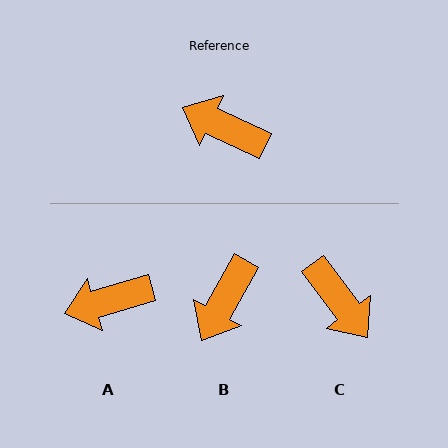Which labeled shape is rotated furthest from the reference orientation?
C, about 152 degrees away.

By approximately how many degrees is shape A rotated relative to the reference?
Approximately 42 degrees counter-clockwise.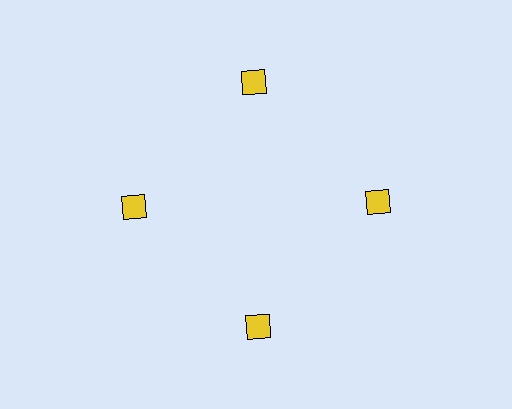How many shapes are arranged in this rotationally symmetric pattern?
There are 4 shapes, arranged in 4 groups of 1.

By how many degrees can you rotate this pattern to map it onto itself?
The pattern maps onto itself every 90 degrees of rotation.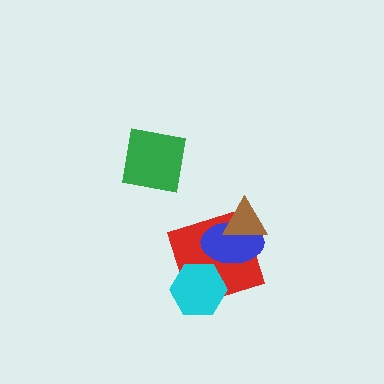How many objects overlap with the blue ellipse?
2 objects overlap with the blue ellipse.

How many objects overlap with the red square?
3 objects overlap with the red square.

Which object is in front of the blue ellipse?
The brown triangle is in front of the blue ellipse.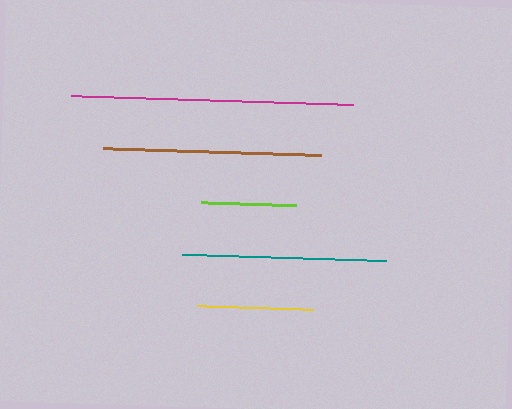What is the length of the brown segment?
The brown segment is approximately 218 pixels long.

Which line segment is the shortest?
The lime line is the shortest at approximately 96 pixels.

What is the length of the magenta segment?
The magenta segment is approximately 282 pixels long.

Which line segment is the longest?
The magenta line is the longest at approximately 282 pixels.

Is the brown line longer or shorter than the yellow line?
The brown line is longer than the yellow line.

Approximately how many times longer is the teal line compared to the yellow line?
The teal line is approximately 1.8 times the length of the yellow line.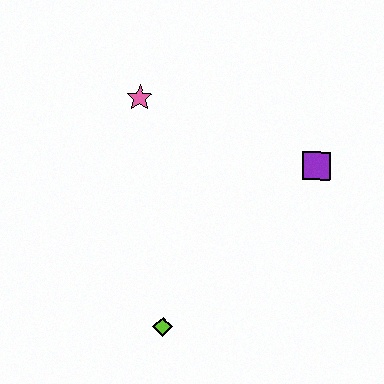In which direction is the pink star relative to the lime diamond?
The pink star is above the lime diamond.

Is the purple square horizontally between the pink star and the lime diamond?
No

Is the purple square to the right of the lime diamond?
Yes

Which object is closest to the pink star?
The purple square is closest to the pink star.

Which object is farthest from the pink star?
The lime diamond is farthest from the pink star.